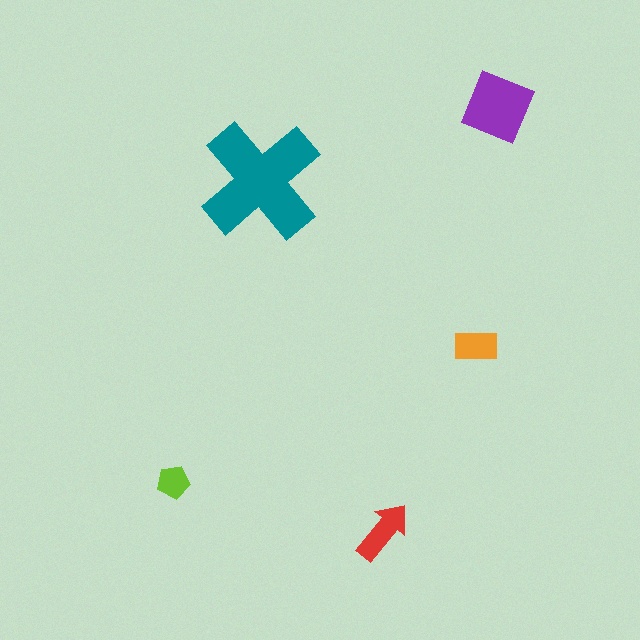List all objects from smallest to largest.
The lime pentagon, the orange rectangle, the red arrow, the purple square, the teal cross.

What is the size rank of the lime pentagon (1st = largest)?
5th.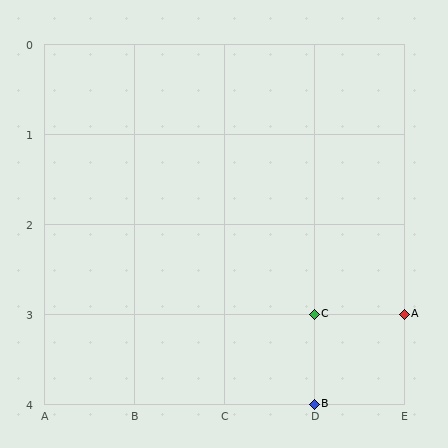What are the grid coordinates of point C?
Point C is at grid coordinates (D, 3).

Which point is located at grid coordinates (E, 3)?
Point A is at (E, 3).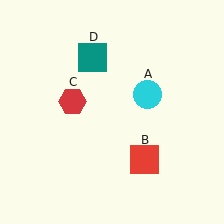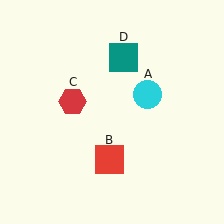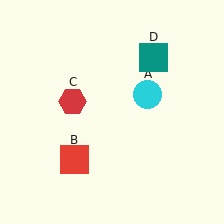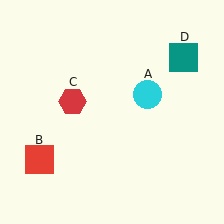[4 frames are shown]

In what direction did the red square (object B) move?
The red square (object B) moved left.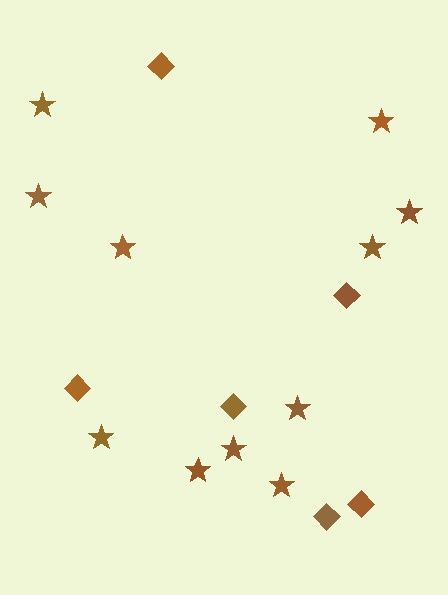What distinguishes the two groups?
There are 2 groups: one group of stars (11) and one group of diamonds (6).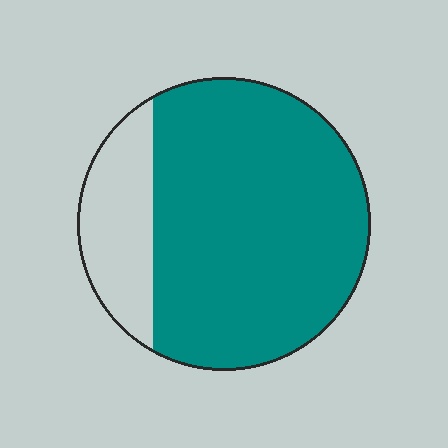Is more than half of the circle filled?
Yes.